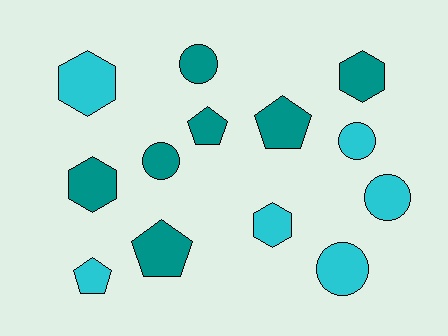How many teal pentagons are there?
There are 3 teal pentagons.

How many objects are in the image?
There are 13 objects.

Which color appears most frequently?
Teal, with 7 objects.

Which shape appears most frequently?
Circle, with 5 objects.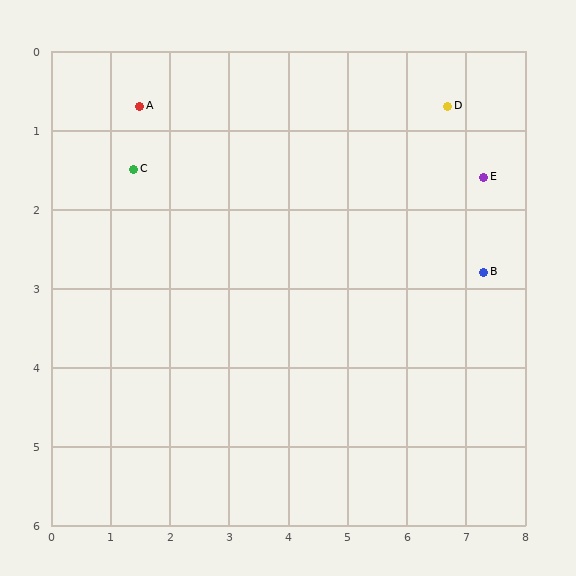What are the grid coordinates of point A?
Point A is at approximately (1.5, 0.7).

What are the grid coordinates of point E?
Point E is at approximately (7.3, 1.6).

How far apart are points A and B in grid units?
Points A and B are about 6.2 grid units apart.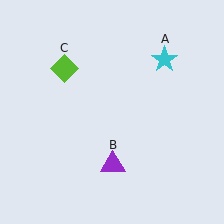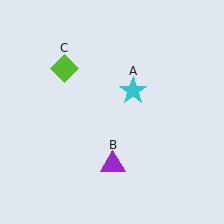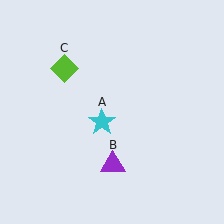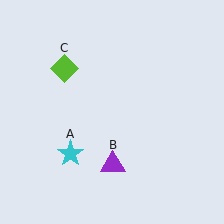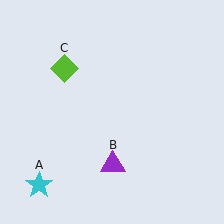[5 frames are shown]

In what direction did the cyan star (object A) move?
The cyan star (object A) moved down and to the left.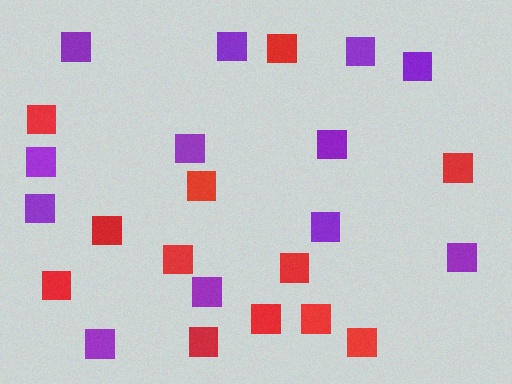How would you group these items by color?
There are 2 groups: one group of red squares (12) and one group of purple squares (12).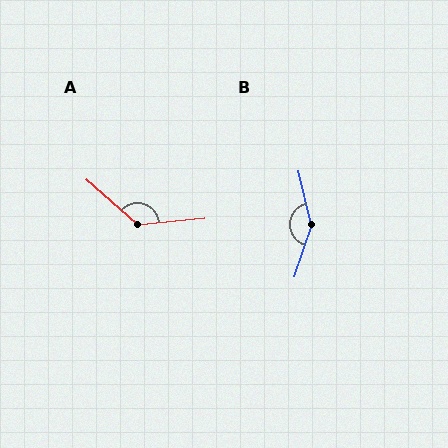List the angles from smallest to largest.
A (133°), B (149°).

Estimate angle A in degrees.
Approximately 133 degrees.